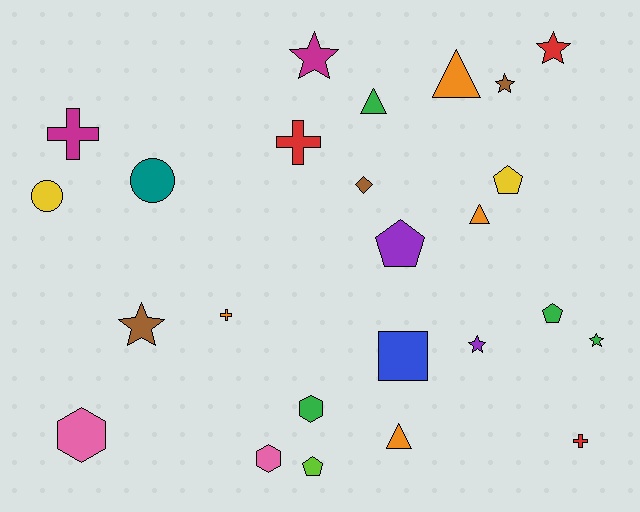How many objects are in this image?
There are 25 objects.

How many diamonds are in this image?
There is 1 diamond.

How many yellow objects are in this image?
There are 2 yellow objects.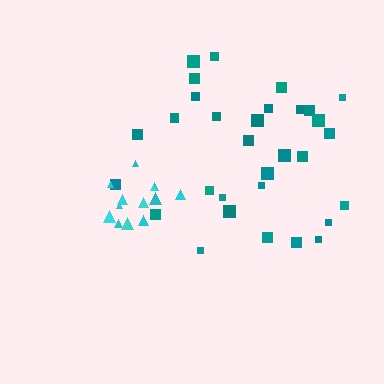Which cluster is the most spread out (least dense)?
Teal.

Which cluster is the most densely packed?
Cyan.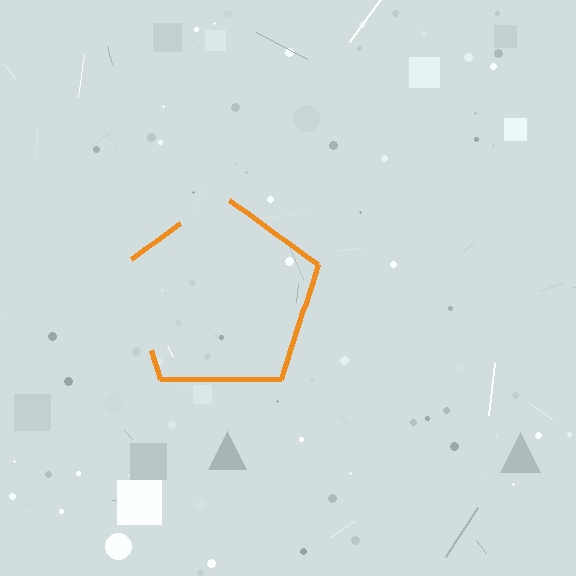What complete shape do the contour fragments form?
The contour fragments form a pentagon.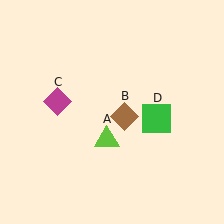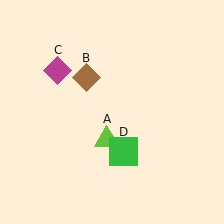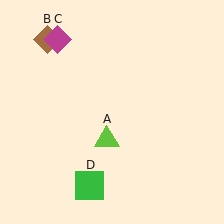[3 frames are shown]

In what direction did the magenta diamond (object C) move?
The magenta diamond (object C) moved up.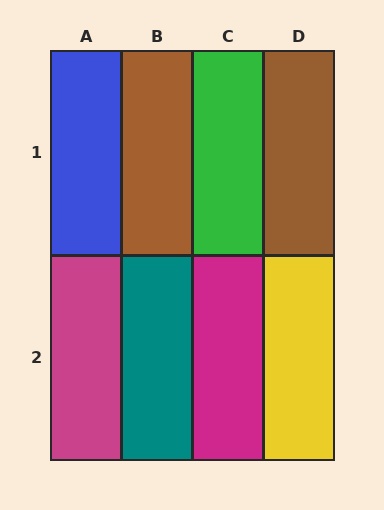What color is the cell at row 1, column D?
Brown.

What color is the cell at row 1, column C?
Green.